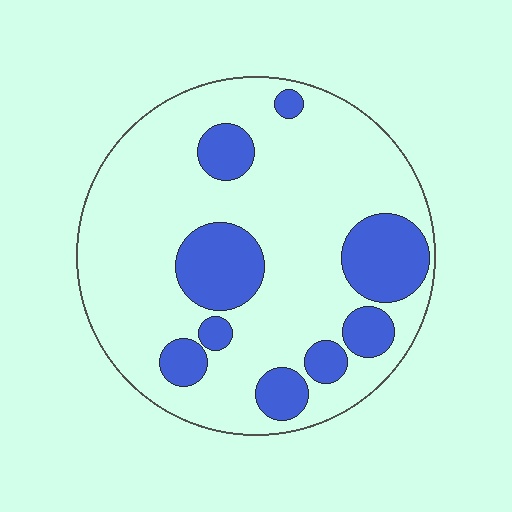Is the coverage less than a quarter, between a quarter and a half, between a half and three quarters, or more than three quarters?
Less than a quarter.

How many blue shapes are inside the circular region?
9.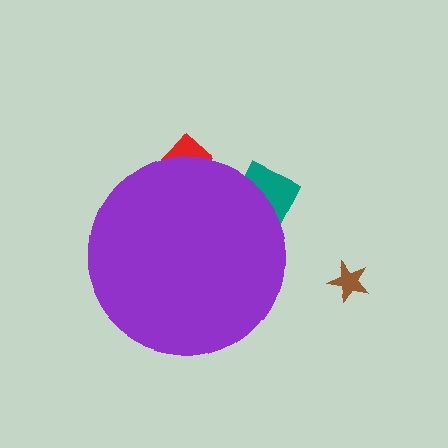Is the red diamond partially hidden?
Yes, the red diamond is partially hidden behind the purple circle.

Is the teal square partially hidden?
Yes, the teal square is partially hidden behind the purple circle.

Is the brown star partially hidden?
No, the brown star is fully visible.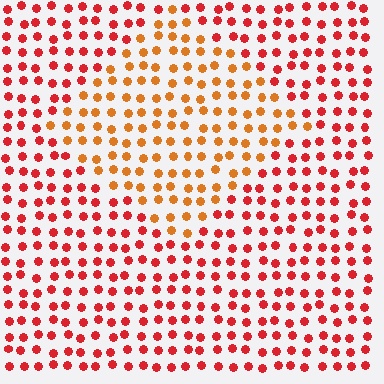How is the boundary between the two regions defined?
The boundary is defined purely by a slight shift in hue (about 32 degrees). Spacing, size, and orientation are identical on both sides.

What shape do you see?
I see a diamond.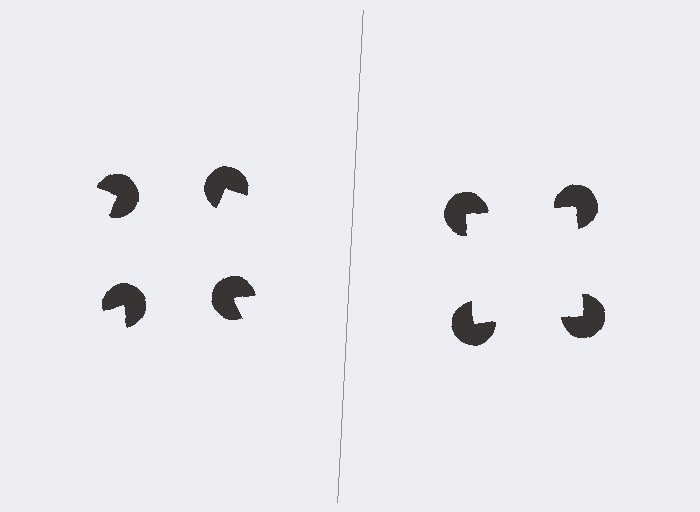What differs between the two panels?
The pac-man discs are positioned identically on both sides; only the wedge orientations differ. On the right they align to a square; on the left they are misaligned.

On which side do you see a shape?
An illusory square appears on the right side. On the left side the wedge cuts are rotated, so no coherent shape forms.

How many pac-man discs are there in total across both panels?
8 — 4 on each side.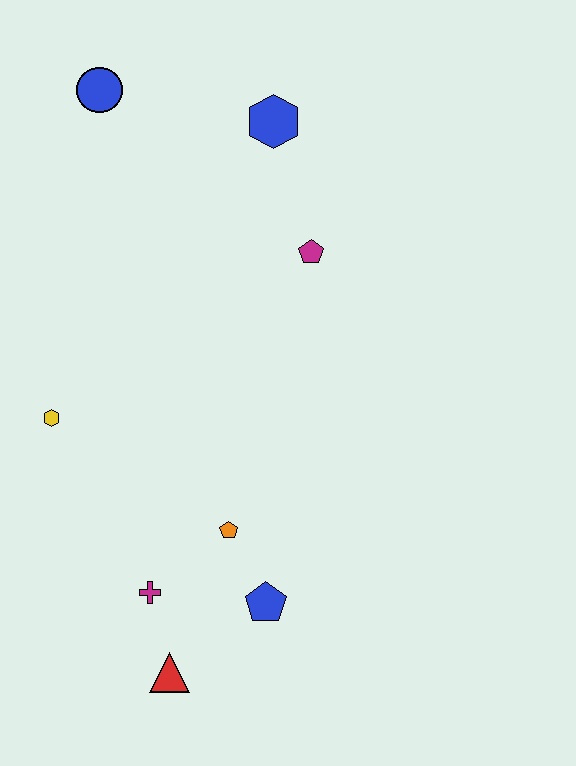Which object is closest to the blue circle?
The blue hexagon is closest to the blue circle.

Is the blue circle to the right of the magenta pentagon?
No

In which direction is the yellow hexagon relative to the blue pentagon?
The yellow hexagon is to the left of the blue pentagon.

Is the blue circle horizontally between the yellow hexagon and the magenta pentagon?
Yes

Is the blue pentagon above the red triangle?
Yes